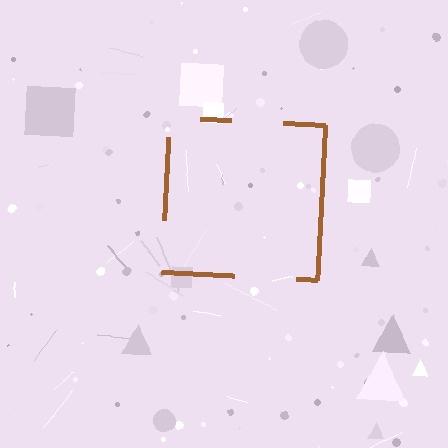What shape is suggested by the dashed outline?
The dashed outline suggests a square.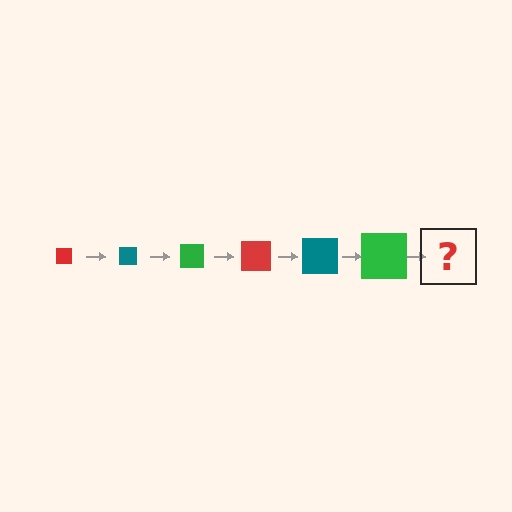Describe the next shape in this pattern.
It should be a red square, larger than the previous one.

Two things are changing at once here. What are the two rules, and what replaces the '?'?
The two rules are that the square grows larger each step and the color cycles through red, teal, and green. The '?' should be a red square, larger than the previous one.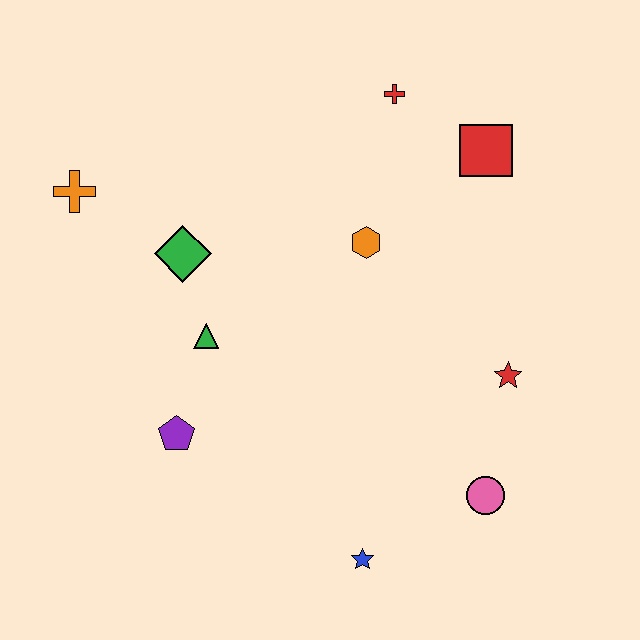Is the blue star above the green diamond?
No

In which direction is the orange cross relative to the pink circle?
The orange cross is to the left of the pink circle.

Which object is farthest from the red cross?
The blue star is farthest from the red cross.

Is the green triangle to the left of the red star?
Yes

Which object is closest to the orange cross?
The green diamond is closest to the orange cross.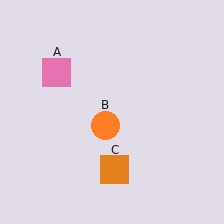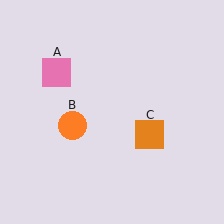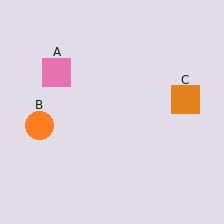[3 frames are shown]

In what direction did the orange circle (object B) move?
The orange circle (object B) moved left.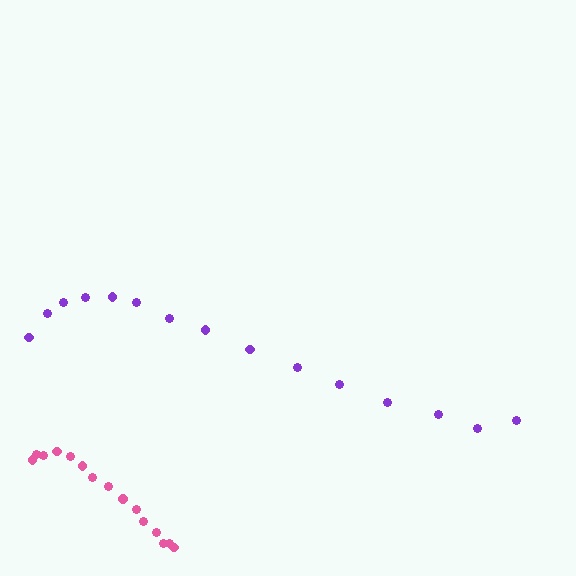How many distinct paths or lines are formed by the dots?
There are 2 distinct paths.